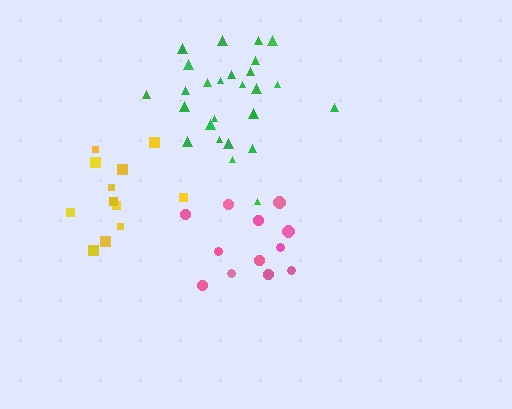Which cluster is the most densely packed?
Pink.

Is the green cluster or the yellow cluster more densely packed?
Yellow.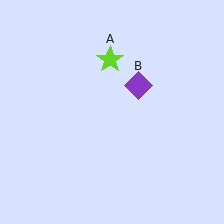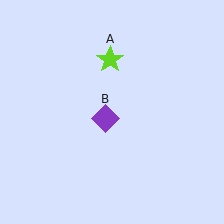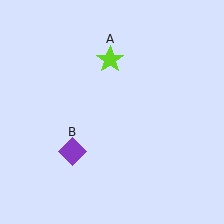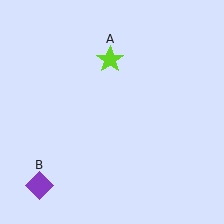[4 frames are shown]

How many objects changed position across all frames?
1 object changed position: purple diamond (object B).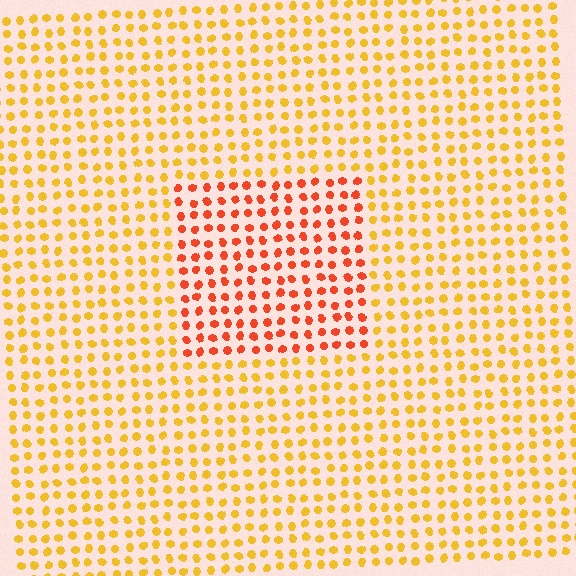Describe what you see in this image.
The image is filled with small yellow elements in a uniform arrangement. A rectangle-shaped region is visible where the elements are tinted to a slightly different hue, forming a subtle color boundary.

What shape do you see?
I see a rectangle.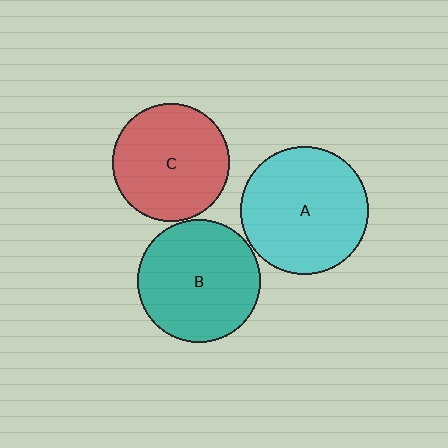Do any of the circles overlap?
No, none of the circles overlap.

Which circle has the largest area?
Circle A (cyan).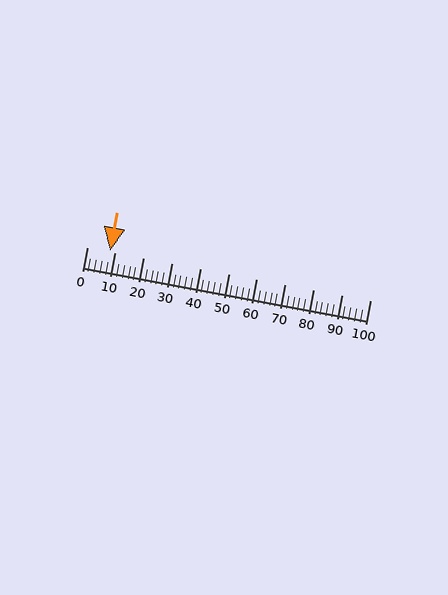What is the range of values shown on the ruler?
The ruler shows values from 0 to 100.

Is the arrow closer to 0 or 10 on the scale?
The arrow is closer to 10.